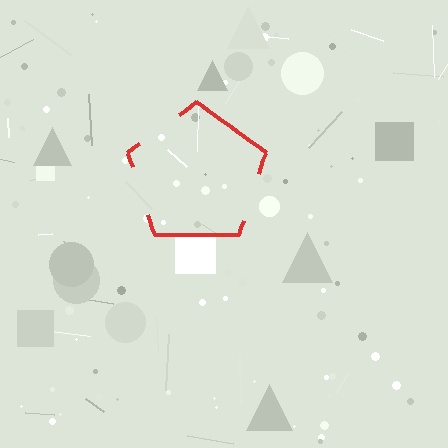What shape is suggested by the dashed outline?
The dashed outline suggests a pentagon.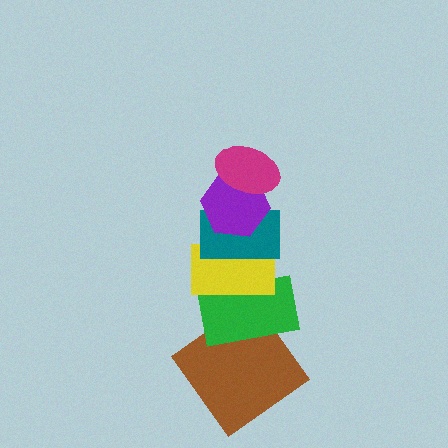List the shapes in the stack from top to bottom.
From top to bottom: the magenta ellipse, the purple hexagon, the teal rectangle, the yellow rectangle, the green rectangle, the brown diamond.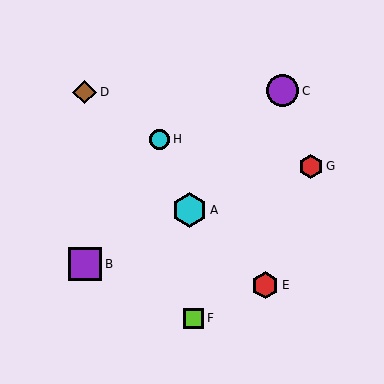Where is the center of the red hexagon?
The center of the red hexagon is at (265, 285).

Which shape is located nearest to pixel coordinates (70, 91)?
The brown diamond (labeled D) at (85, 92) is nearest to that location.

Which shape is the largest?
The cyan hexagon (labeled A) is the largest.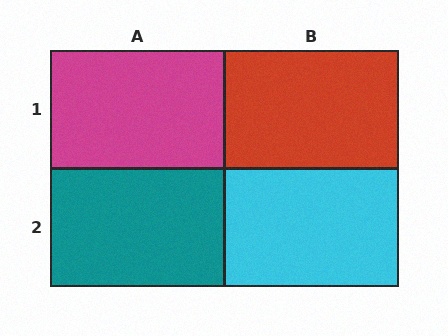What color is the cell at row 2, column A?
Teal.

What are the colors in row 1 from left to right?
Magenta, red.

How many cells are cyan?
1 cell is cyan.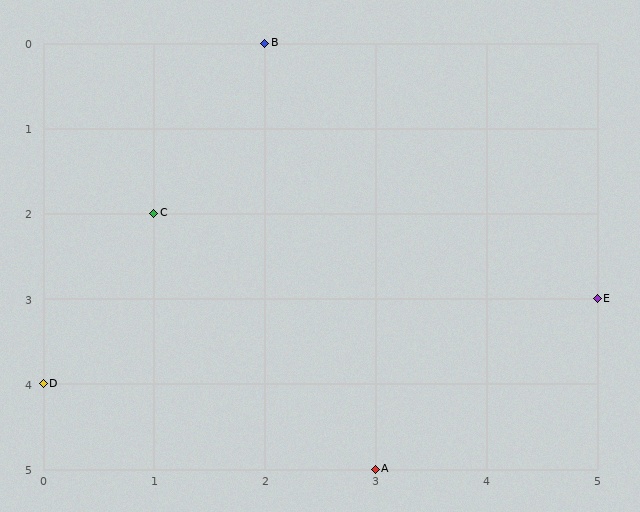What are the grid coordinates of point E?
Point E is at grid coordinates (5, 3).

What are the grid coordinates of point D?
Point D is at grid coordinates (0, 4).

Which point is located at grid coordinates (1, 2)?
Point C is at (1, 2).